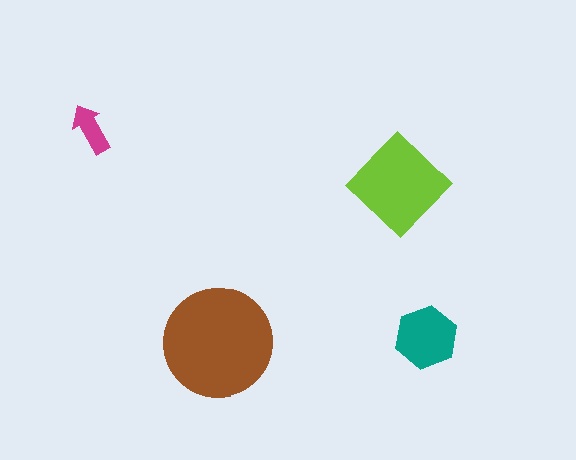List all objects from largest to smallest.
The brown circle, the lime diamond, the teal hexagon, the magenta arrow.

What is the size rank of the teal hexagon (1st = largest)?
3rd.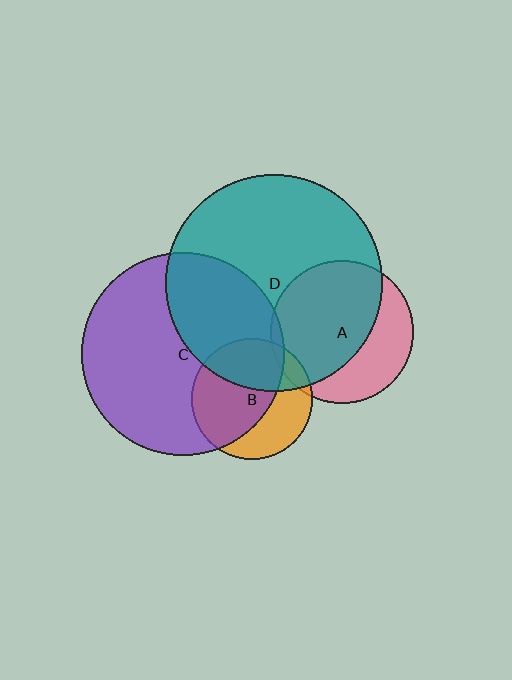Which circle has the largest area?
Circle D (teal).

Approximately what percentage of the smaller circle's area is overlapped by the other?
Approximately 35%.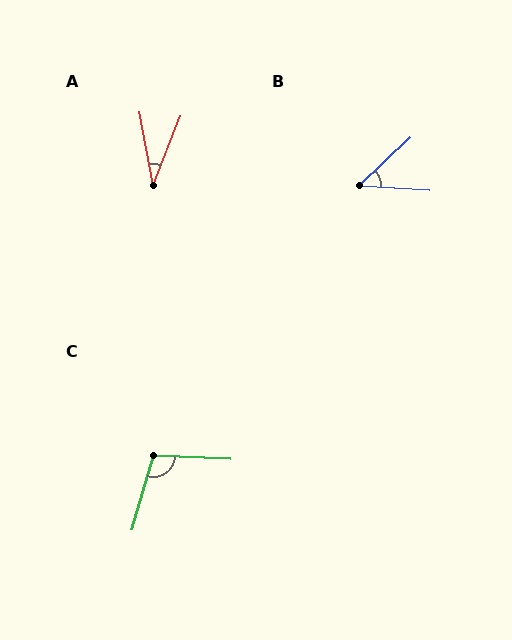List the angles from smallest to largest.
A (32°), B (47°), C (103°).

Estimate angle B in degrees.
Approximately 47 degrees.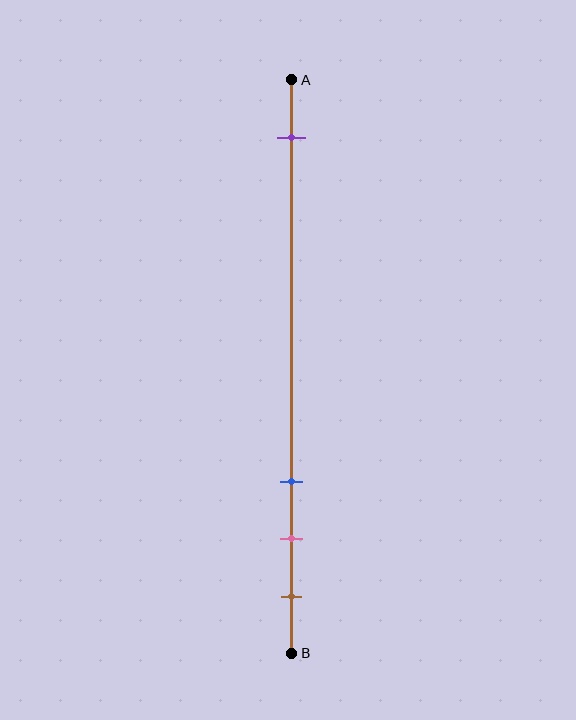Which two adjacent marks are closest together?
The pink and brown marks are the closest adjacent pair.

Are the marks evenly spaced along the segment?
No, the marks are not evenly spaced.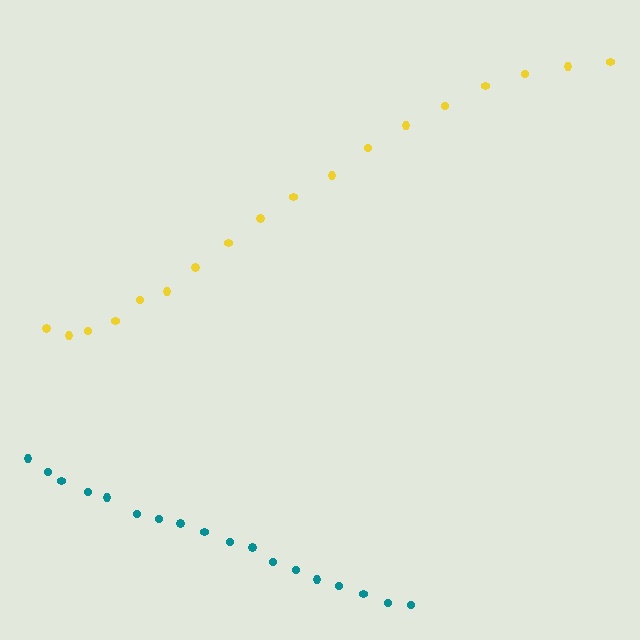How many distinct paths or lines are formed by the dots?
There are 2 distinct paths.